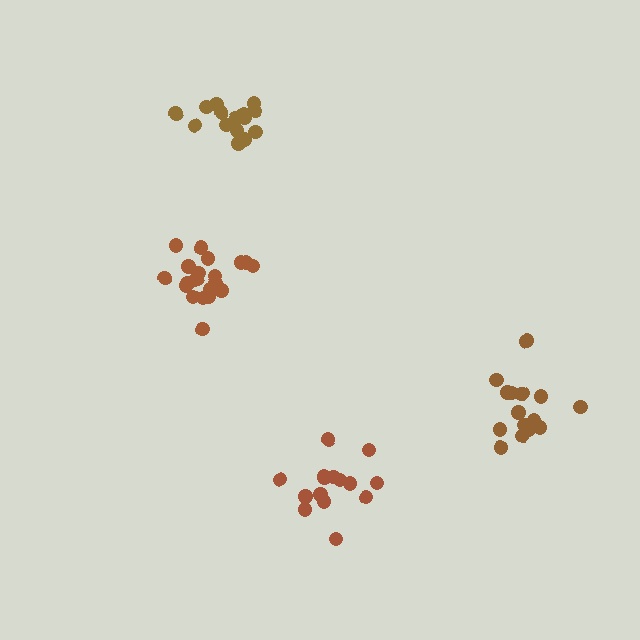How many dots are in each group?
Group 1: 21 dots, Group 2: 17 dots, Group 3: 15 dots, Group 4: 16 dots (69 total).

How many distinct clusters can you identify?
There are 4 distinct clusters.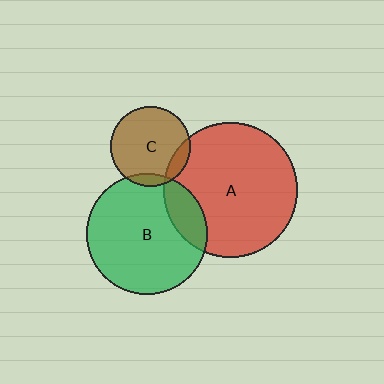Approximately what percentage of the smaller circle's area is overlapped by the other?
Approximately 15%.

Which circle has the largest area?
Circle A (red).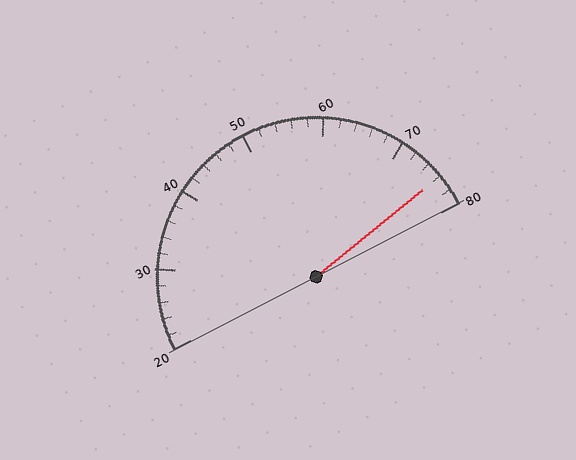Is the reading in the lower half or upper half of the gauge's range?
The reading is in the upper half of the range (20 to 80).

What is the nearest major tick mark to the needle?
The nearest major tick mark is 80.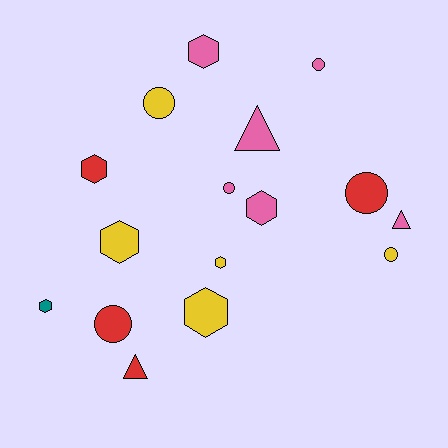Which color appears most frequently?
Pink, with 6 objects.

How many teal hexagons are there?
There is 1 teal hexagon.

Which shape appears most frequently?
Hexagon, with 7 objects.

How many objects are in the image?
There are 16 objects.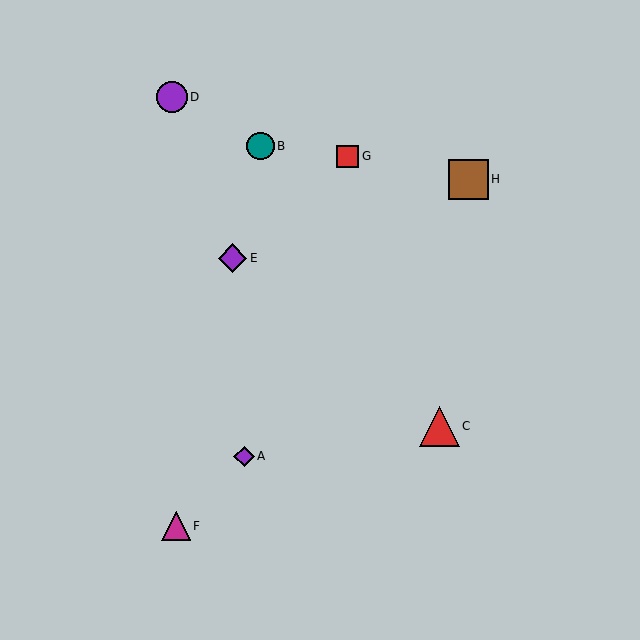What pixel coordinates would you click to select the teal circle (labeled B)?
Click at (260, 146) to select the teal circle B.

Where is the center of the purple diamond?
The center of the purple diamond is at (233, 258).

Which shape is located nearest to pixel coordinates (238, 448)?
The purple diamond (labeled A) at (244, 456) is nearest to that location.